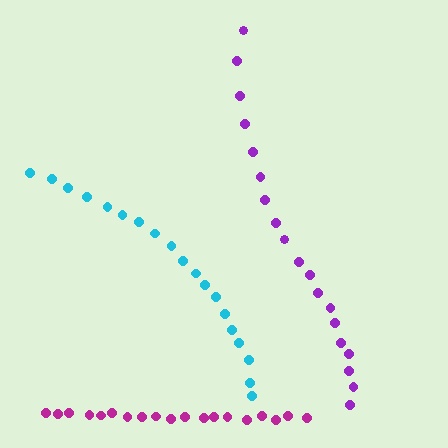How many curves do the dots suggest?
There are 3 distinct paths.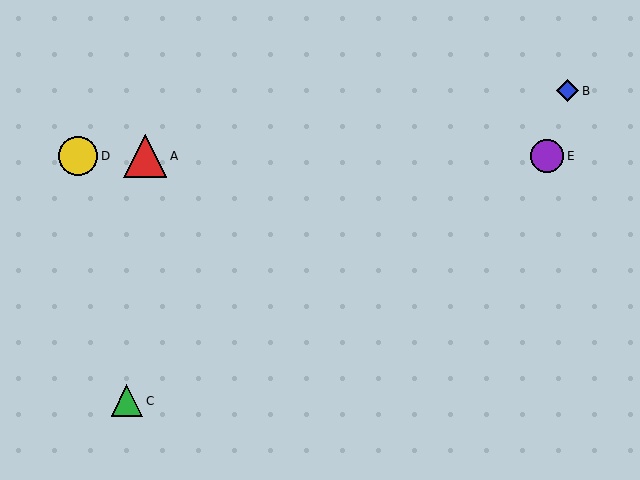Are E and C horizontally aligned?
No, E is at y≈156 and C is at y≈401.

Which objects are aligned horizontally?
Objects A, D, E are aligned horizontally.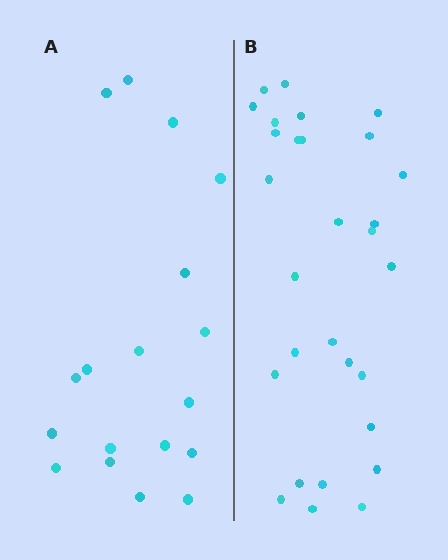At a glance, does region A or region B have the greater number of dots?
Region B (the right region) has more dots.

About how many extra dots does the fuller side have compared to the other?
Region B has roughly 12 or so more dots than region A.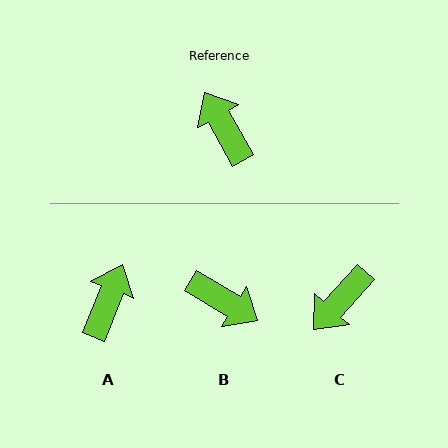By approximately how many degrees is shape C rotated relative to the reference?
Approximately 108 degrees counter-clockwise.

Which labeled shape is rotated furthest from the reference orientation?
B, about 150 degrees away.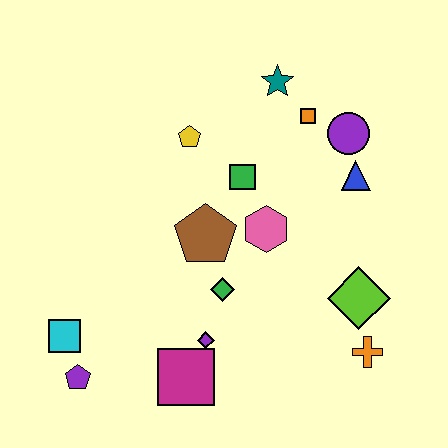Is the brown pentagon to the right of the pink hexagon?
No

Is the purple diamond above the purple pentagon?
Yes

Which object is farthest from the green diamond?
The teal star is farthest from the green diamond.